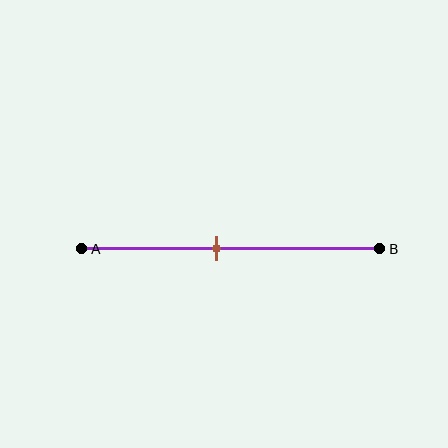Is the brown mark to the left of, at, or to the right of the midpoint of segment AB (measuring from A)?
The brown mark is to the left of the midpoint of segment AB.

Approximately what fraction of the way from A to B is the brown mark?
The brown mark is approximately 45% of the way from A to B.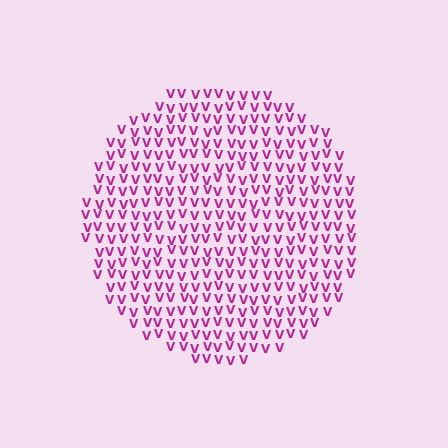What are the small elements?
The small elements are letter V's.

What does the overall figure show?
The overall figure shows a circle.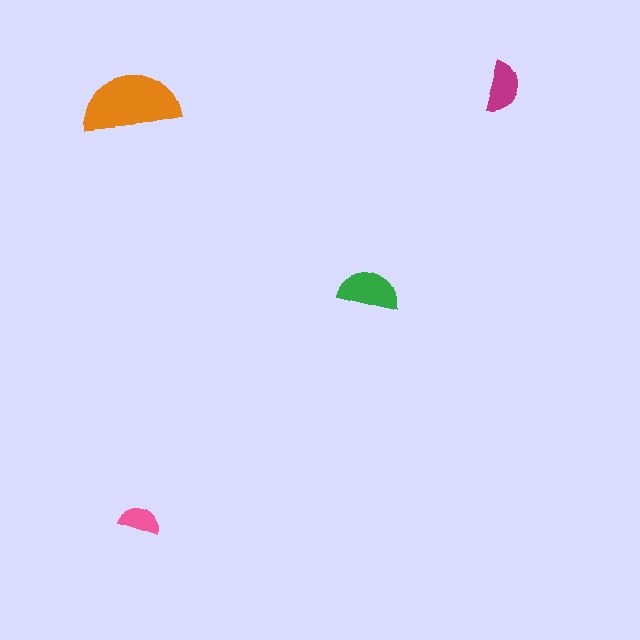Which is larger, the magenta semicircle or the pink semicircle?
The magenta one.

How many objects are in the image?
There are 4 objects in the image.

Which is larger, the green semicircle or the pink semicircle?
The green one.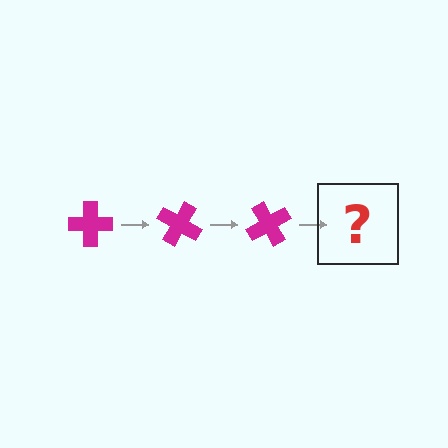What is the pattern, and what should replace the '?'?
The pattern is that the cross rotates 30 degrees each step. The '?' should be a magenta cross rotated 90 degrees.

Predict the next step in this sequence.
The next step is a magenta cross rotated 90 degrees.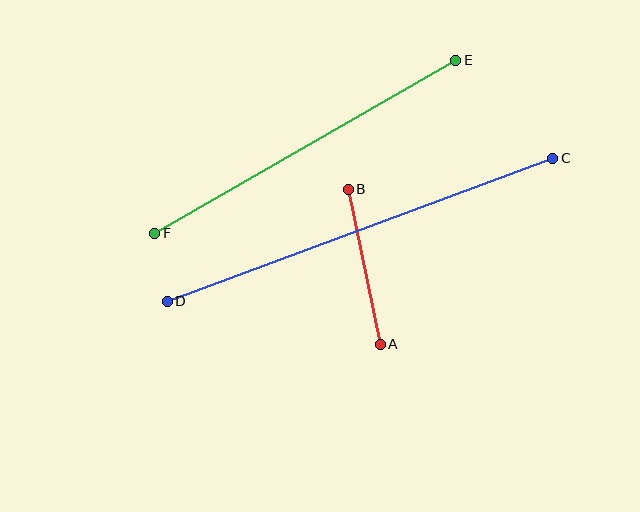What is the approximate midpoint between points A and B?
The midpoint is at approximately (364, 267) pixels.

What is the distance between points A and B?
The distance is approximately 159 pixels.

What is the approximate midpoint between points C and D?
The midpoint is at approximately (360, 230) pixels.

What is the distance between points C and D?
The distance is approximately 411 pixels.